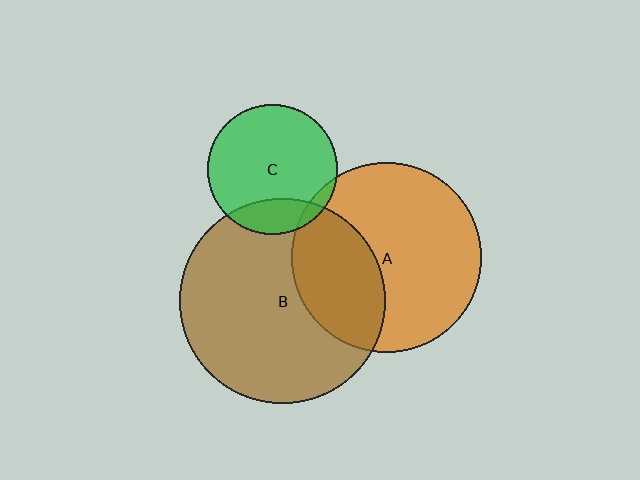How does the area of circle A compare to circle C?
Approximately 2.2 times.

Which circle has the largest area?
Circle B (brown).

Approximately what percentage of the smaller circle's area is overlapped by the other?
Approximately 35%.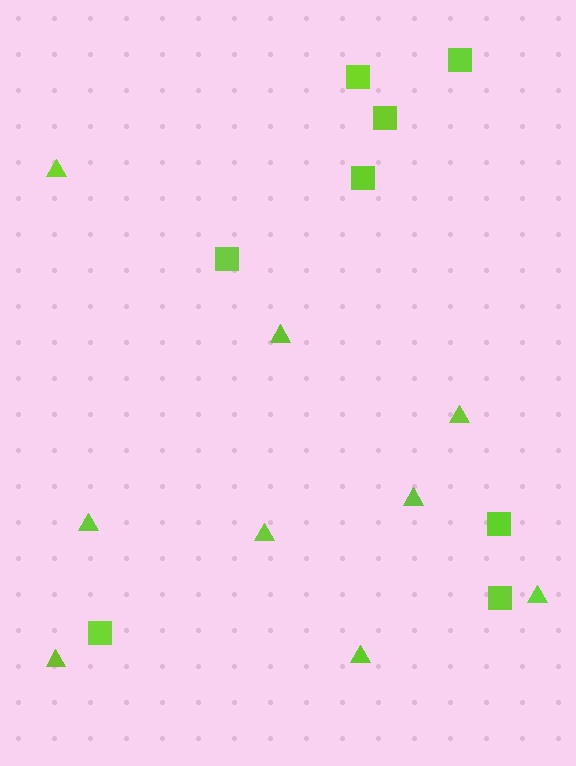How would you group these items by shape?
There are 2 groups: one group of squares (8) and one group of triangles (9).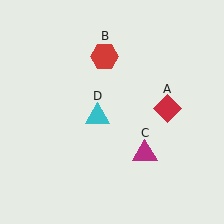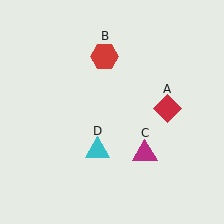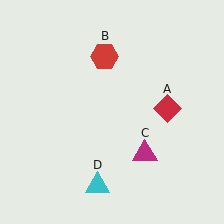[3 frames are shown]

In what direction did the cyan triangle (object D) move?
The cyan triangle (object D) moved down.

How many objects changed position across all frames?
1 object changed position: cyan triangle (object D).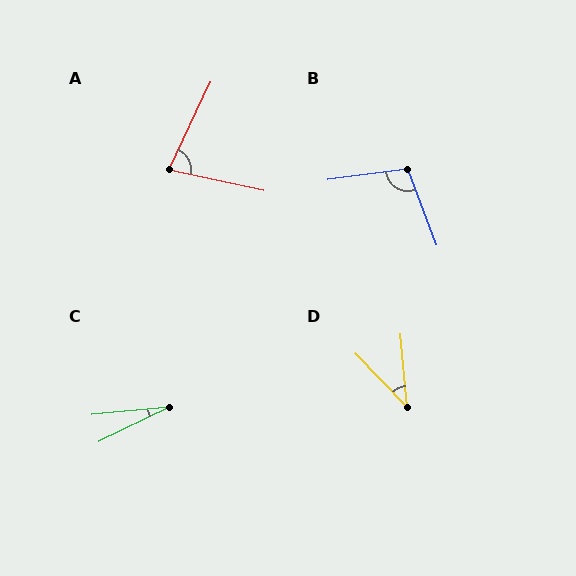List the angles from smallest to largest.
C (21°), D (39°), A (77°), B (103°).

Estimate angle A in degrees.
Approximately 77 degrees.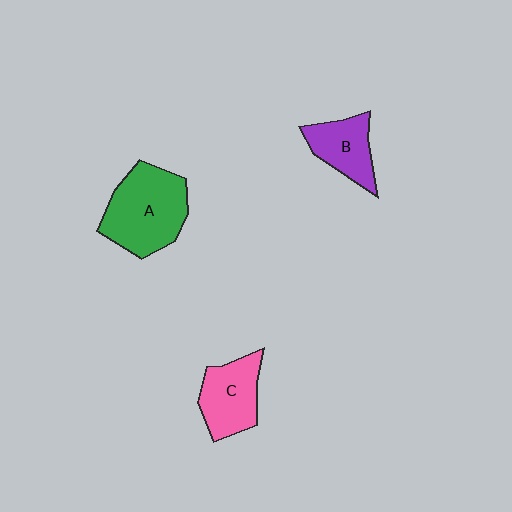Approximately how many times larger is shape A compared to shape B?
Approximately 1.7 times.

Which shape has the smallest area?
Shape B (purple).